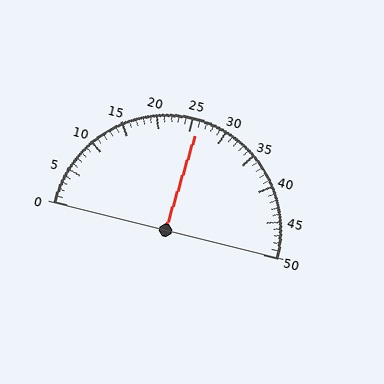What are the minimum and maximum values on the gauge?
The gauge ranges from 0 to 50.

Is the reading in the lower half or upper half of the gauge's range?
The reading is in the upper half of the range (0 to 50).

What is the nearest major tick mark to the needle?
The nearest major tick mark is 25.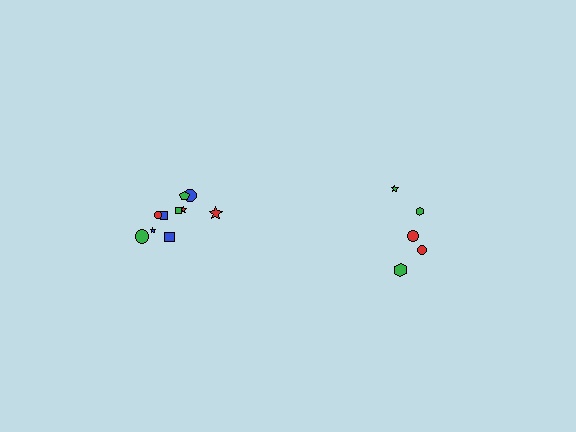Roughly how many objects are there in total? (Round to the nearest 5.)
Roughly 15 objects in total.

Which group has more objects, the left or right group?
The left group.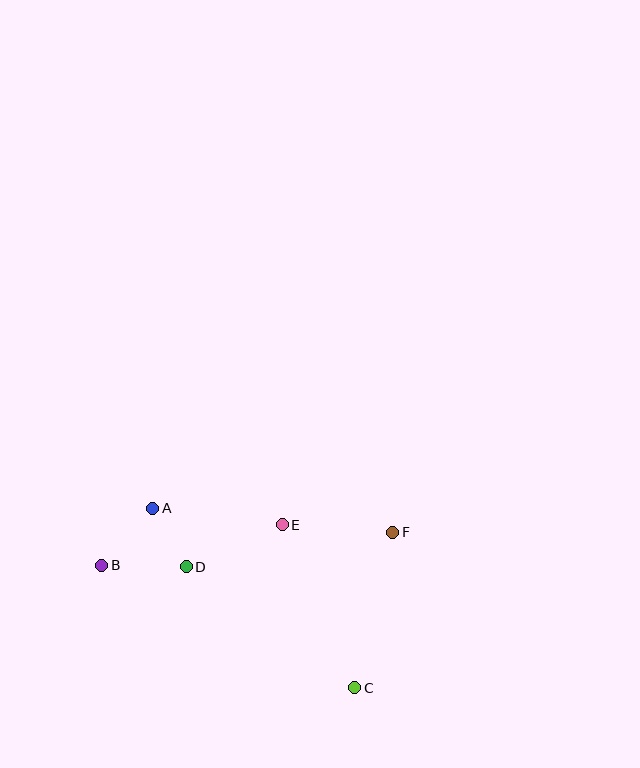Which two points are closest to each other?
Points A and D are closest to each other.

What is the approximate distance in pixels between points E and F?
The distance between E and F is approximately 111 pixels.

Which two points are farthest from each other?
Points B and F are farthest from each other.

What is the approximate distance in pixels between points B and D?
The distance between B and D is approximately 84 pixels.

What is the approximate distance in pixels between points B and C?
The distance between B and C is approximately 281 pixels.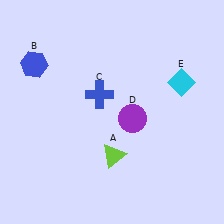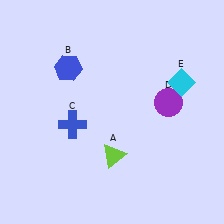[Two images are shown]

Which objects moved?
The objects that moved are: the blue hexagon (B), the blue cross (C), the purple circle (D).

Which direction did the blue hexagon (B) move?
The blue hexagon (B) moved right.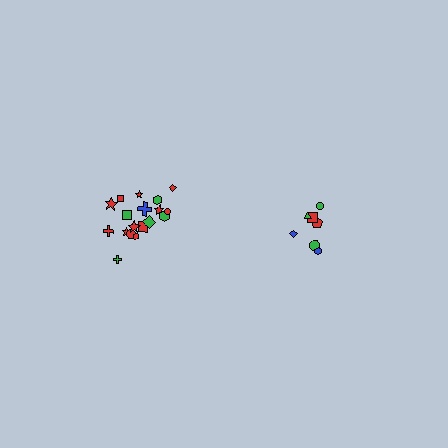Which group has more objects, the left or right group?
The left group.